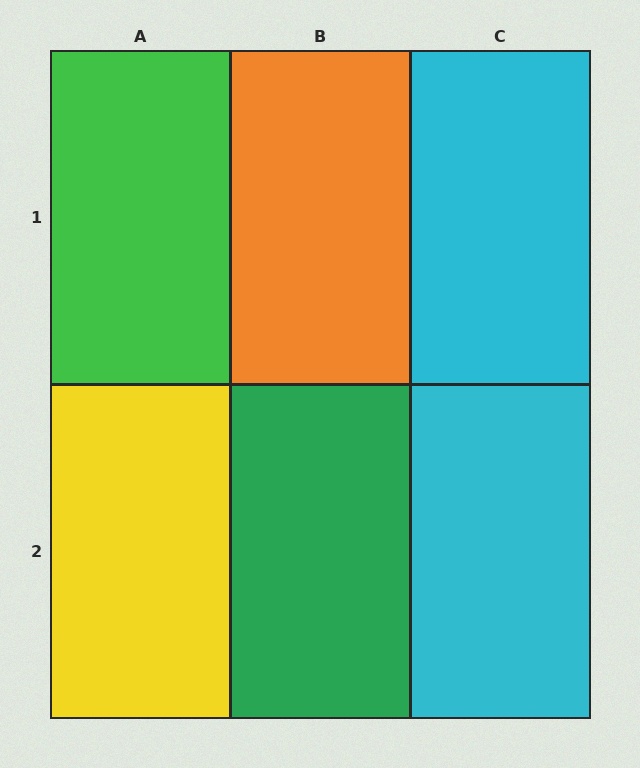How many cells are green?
2 cells are green.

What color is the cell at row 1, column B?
Orange.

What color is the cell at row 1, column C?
Cyan.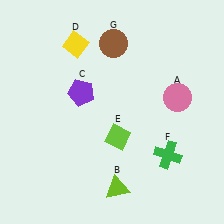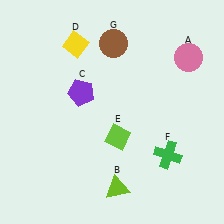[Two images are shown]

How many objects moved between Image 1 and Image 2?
1 object moved between the two images.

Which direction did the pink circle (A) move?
The pink circle (A) moved up.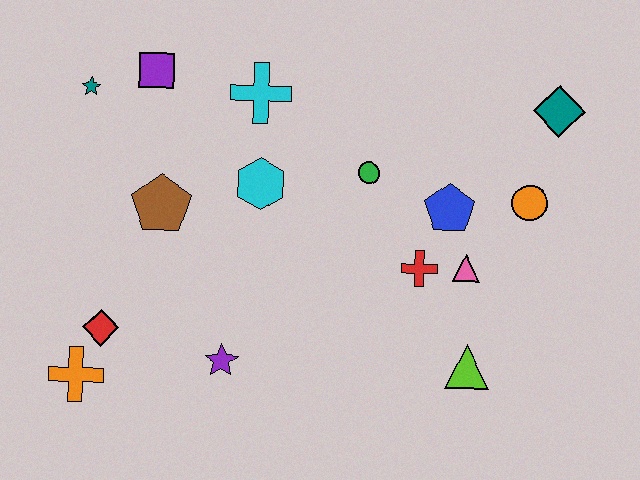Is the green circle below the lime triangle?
No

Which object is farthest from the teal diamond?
The orange cross is farthest from the teal diamond.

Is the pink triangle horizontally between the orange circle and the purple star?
Yes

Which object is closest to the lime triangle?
The pink triangle is closest to the lime triangle.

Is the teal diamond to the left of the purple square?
No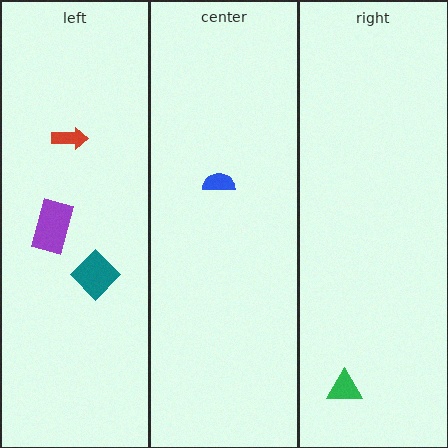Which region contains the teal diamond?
The left region.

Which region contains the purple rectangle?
The left region.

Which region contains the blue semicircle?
The center region.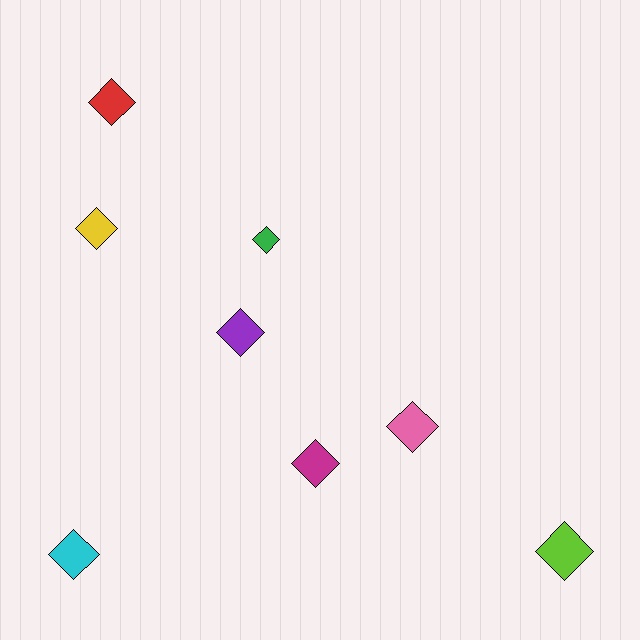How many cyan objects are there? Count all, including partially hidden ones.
There is 1 cyan object.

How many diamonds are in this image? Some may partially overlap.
There are 8 diamonds.